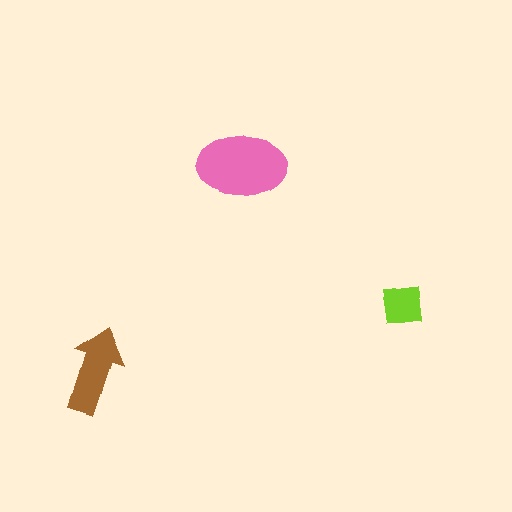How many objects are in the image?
There are 3 objects in the image.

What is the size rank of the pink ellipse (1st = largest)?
1st.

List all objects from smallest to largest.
The lime square, the brown arrow, the pink ellipse.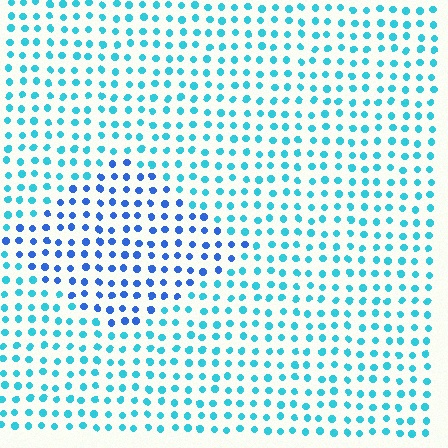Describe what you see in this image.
The image is filled with small cyan elements in a uniform arrangement. A diamond-shaped region is visible where the elements are tinted to a slightly different hue, forming a subtle color boundary.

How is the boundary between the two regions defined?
The boundary is defined purely by a slight shift in hue (about 36 degrees). Spacing, size, and orientation are identical on both sides.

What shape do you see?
I see a diamond.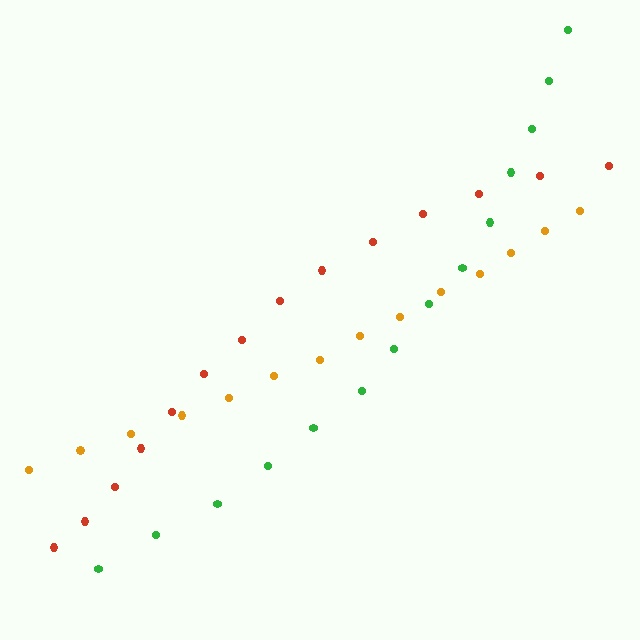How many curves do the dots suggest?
There are 3 distinct paths.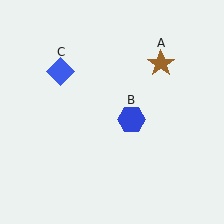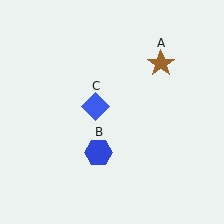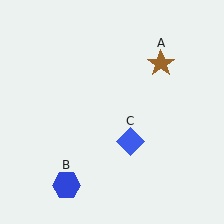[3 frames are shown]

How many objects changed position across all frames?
2 objects changed position: blue hexagon (object B), blue diamond (object C).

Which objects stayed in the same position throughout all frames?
Brown star (object A) remained stationary.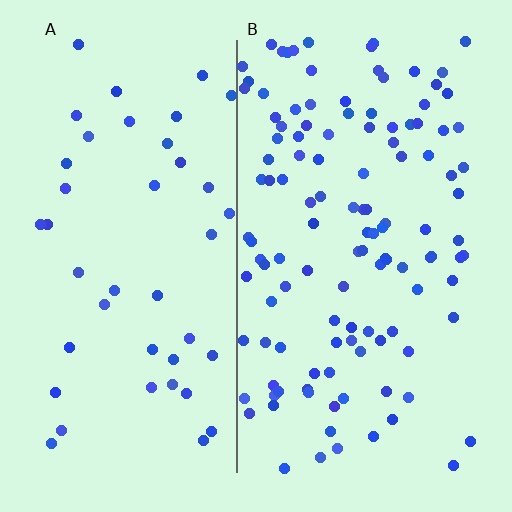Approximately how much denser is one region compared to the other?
Approximately 2.8× — region B over region A.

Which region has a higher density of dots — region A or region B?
B (the right).